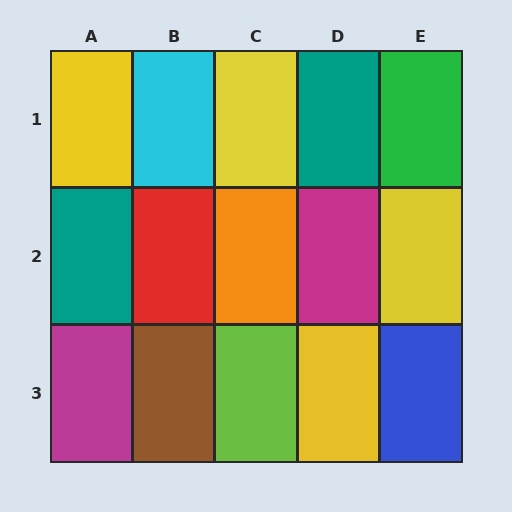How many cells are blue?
1 cell is blue.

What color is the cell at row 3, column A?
Magenta.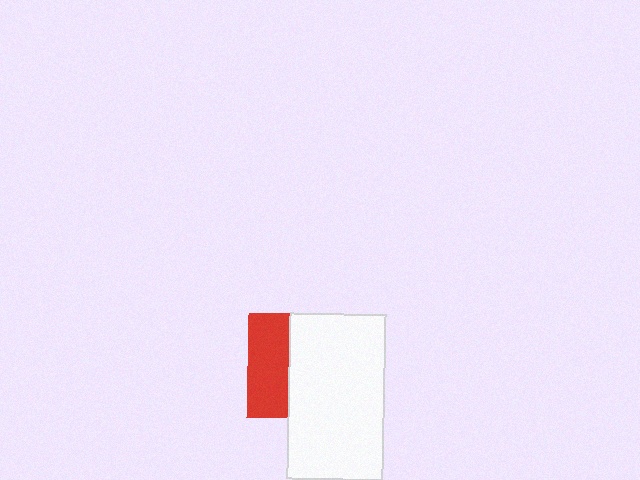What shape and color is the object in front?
The object in front is a white rectangle.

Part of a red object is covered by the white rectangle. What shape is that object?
It is a square.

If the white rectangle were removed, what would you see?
You would see the complete red square.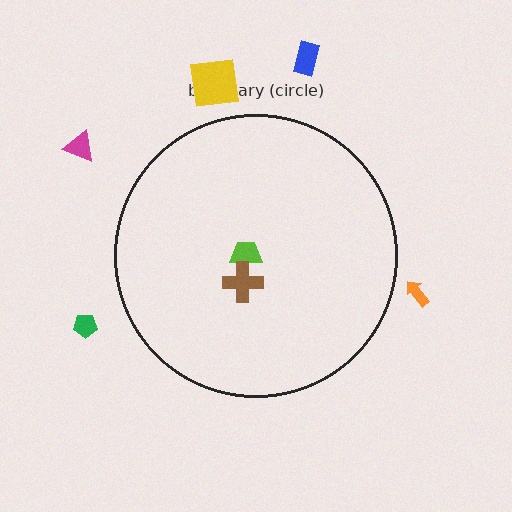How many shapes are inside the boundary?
2 inside, 5 outside.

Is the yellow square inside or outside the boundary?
Outside.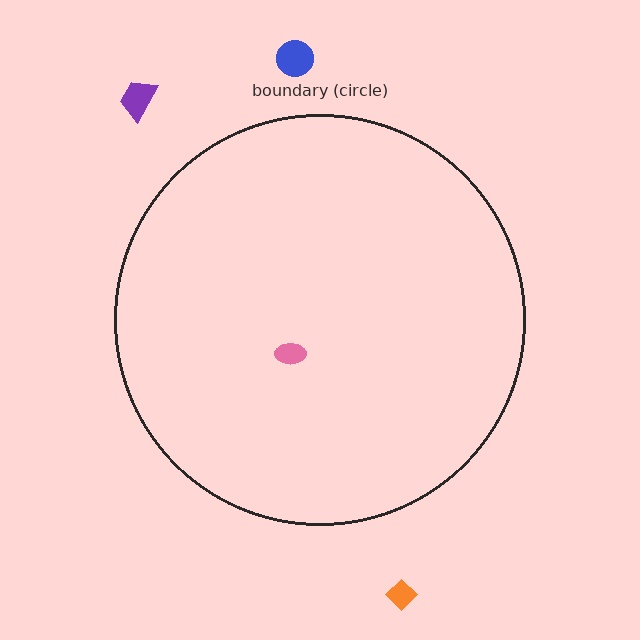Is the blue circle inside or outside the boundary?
Outside.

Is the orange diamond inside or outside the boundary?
Outside.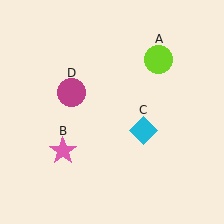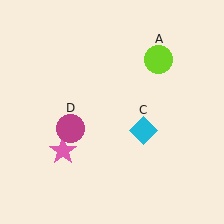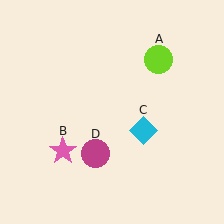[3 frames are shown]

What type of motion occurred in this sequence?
The magenta circle (object D) rotated counterclockwise around the center of the scene.